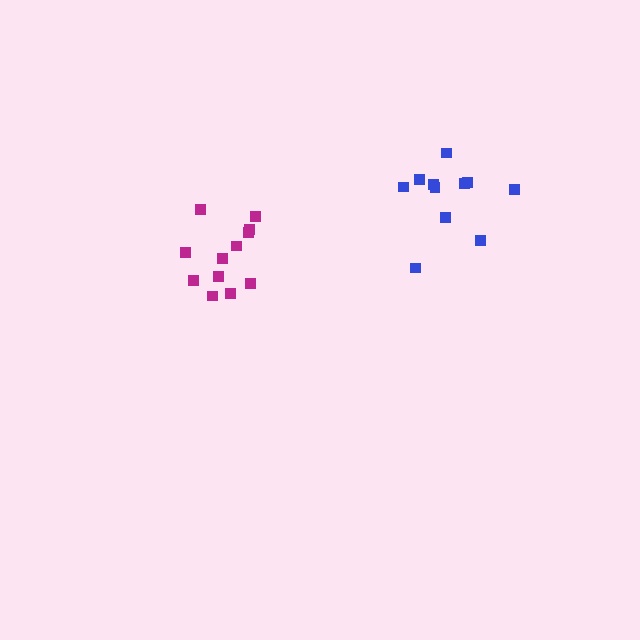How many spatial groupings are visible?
There are 2 spatial groupings.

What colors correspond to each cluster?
The clusters are colored: blue, magenta.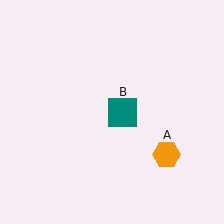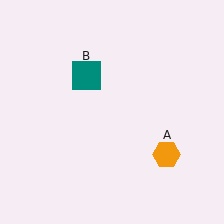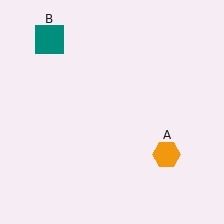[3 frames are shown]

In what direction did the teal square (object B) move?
The teal square (object B) moved up and to the left.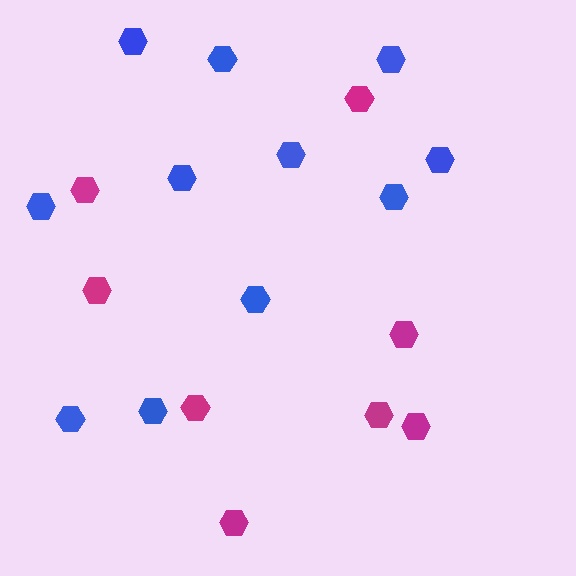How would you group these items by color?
There are 2 groups: one group of magenta hexagons (8) and one group of blue hexagons (11).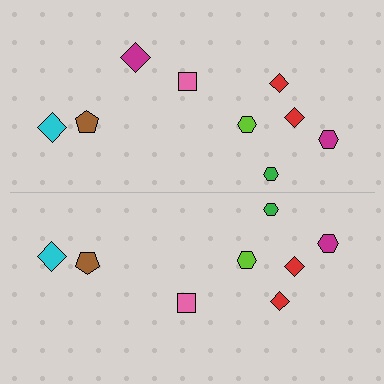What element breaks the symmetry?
A magenta diamond is missing from the bottom side.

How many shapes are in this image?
There are 17 shapes in this image.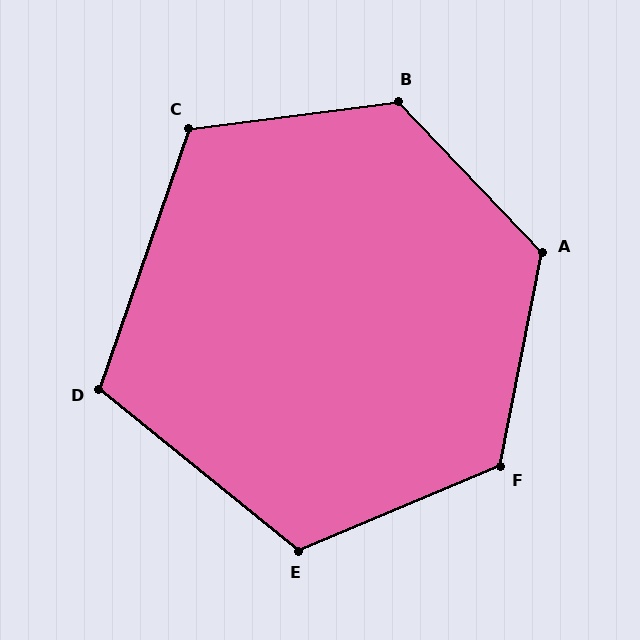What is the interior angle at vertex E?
Approximately 118 degrees (obtuse).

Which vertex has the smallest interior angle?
D, at approximately 110 degrees.